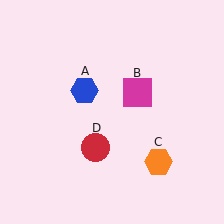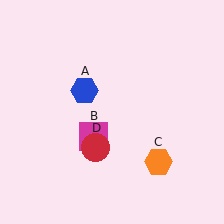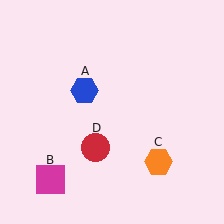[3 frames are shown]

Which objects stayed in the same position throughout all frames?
Blue hexagon (object A) and orange hexagon (object C) and red circle (object D) remained stationary.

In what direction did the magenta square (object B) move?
The magenta square (object B) moved down and to the left.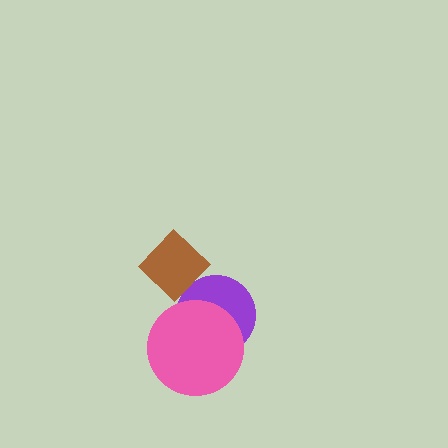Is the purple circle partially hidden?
Yes, it is partially covered by another shape.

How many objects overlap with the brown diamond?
0 objects overlap with the brown diamond.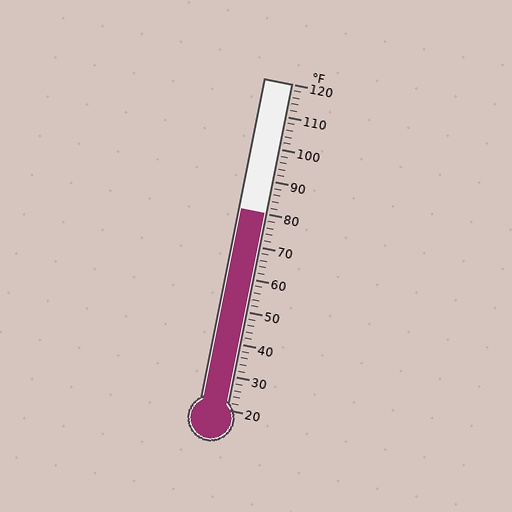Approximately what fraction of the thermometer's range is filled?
The thermometer is filled to approximately 60% of its range.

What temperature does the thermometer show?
The thermometer shows approximately 80°F.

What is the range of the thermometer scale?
The thermometer scale ranges from 20°F to 120°F.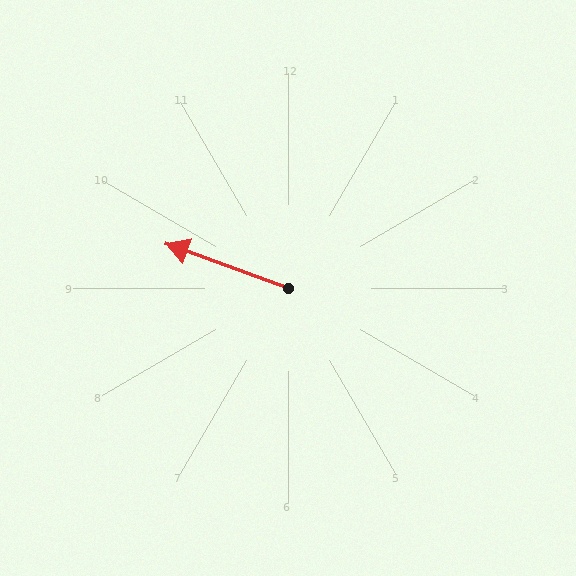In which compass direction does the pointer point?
West.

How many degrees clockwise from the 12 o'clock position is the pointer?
Approximately 290 degrees.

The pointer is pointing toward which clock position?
Roughly 10 o'clock.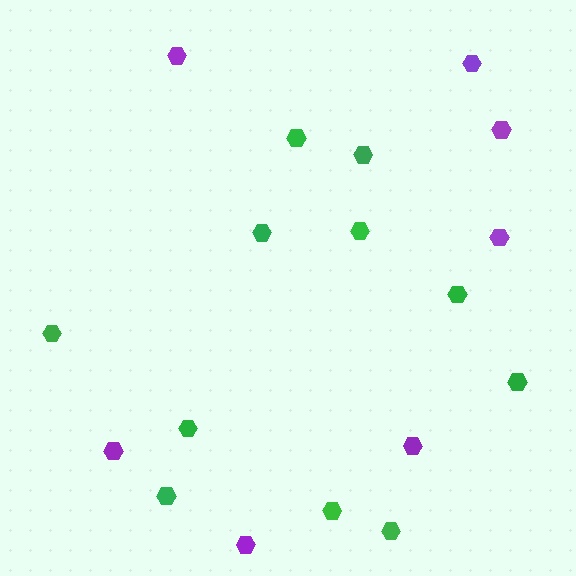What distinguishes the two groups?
There are 2 groups: one group of green hexagons (11) and one group of purple hexagons (7).